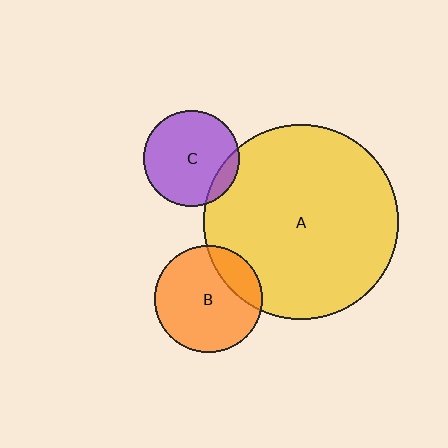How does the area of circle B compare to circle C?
Approximately 1.2 times.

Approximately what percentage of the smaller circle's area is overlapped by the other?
Approximately 10%.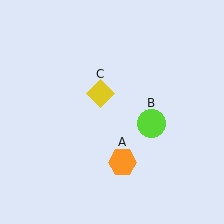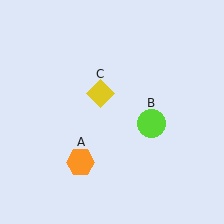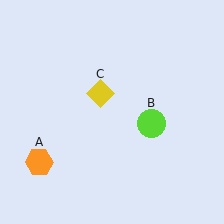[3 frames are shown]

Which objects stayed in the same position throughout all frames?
Lime circle (object B) and yellow diamond (object C) remained stationary.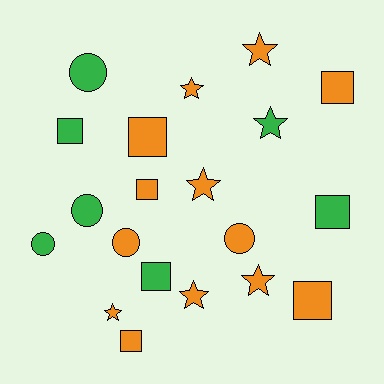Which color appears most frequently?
Orange, with 13 objects.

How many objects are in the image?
There are 20 objects.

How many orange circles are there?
There are 2 orange circles.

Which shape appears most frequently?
Square, with 8 objects.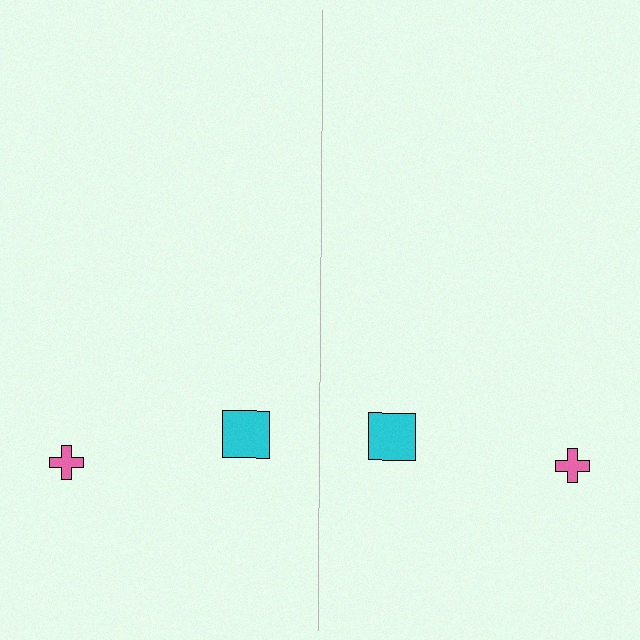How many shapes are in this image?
There are 4 shapes in this image.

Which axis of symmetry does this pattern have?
The pattern has a vertical axis of symmetry running through the center of the image.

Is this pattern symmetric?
Yes, this pattern has bilateral (reflection) symmetry.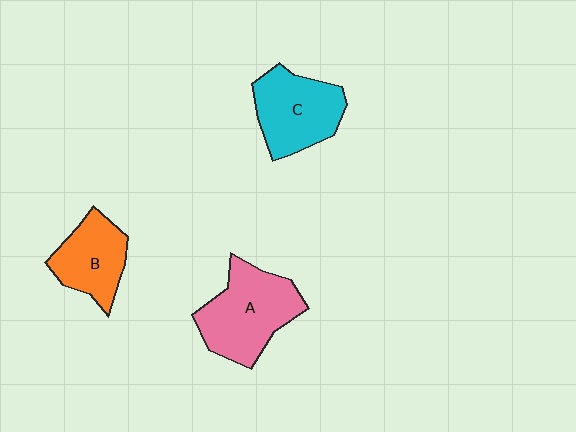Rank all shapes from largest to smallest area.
From largest to smallest: A (pink), C (cyan), B (orange).